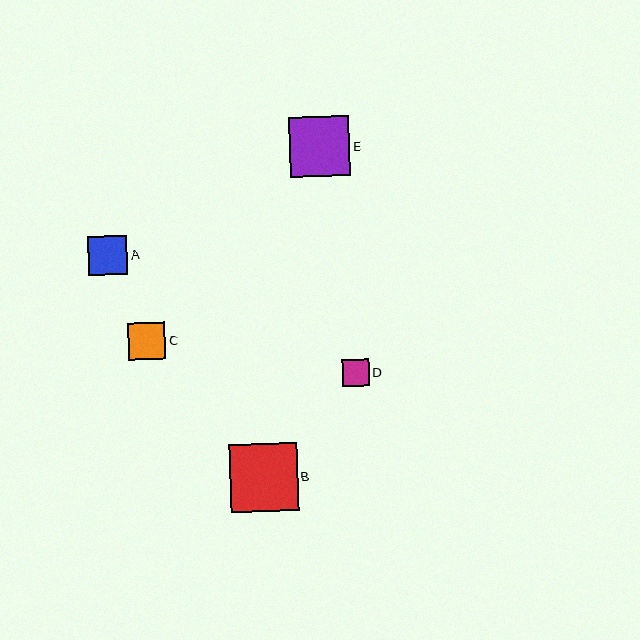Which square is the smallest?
Square D is the smallest with a size of approximately 27 pixels.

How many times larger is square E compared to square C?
Square E is approximately 1.6 times the size of square C.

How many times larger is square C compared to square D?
Square C is approximately 1.4 times the size of square D.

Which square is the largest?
Square B is the largest with a size of approximately 68 pixels.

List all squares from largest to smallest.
From largest to smallest: B, E, A, C, D.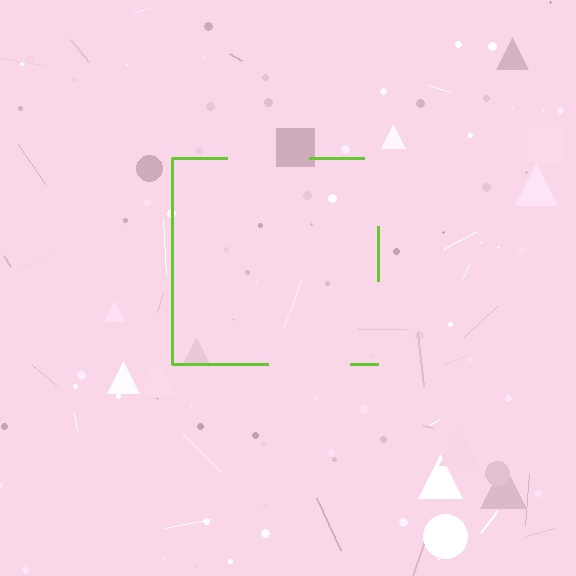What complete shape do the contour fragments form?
The contour fragments form a square.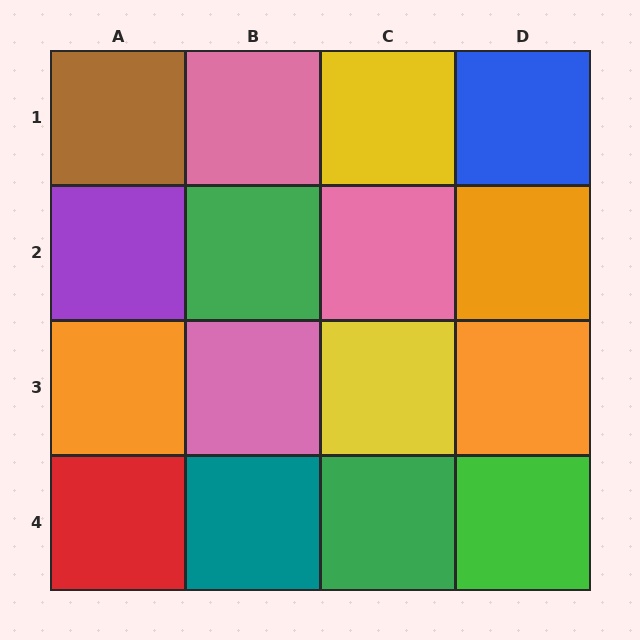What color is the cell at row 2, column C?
Pink.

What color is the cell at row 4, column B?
Teal.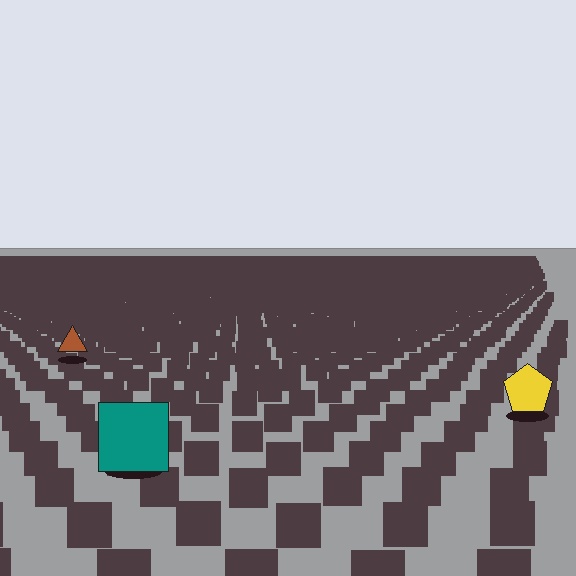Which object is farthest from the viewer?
The brown triangle is farthest from the viewer. It appears smaller and the ground texture around it is denser.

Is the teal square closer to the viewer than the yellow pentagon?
Yes. The teal square is closer — you can tell from the texture gradient: the ground texture is coarser near it.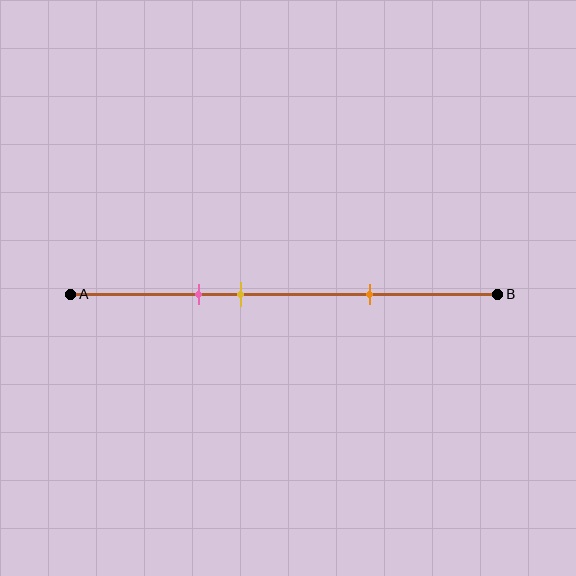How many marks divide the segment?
There are 3 marks dividing the segment.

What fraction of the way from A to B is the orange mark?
The orange mark is approximately 70% (0.7) of the way from A to B.